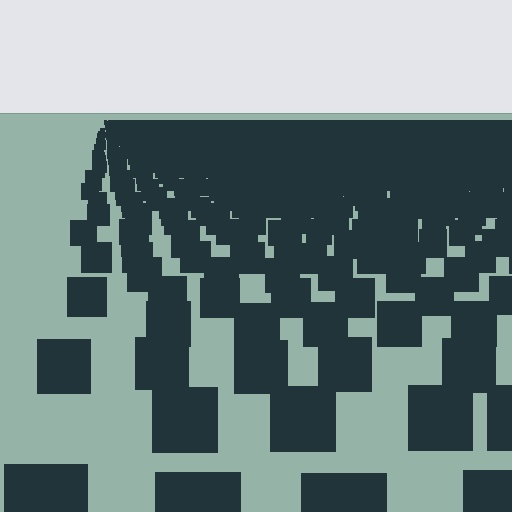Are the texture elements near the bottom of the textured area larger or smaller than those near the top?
Larger. Near the bottom, elements are closer to the viewer and appear at a bigger on-screen size.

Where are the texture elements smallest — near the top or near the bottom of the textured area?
Near the top.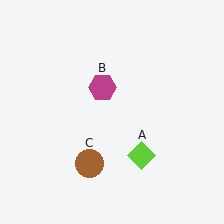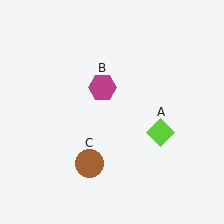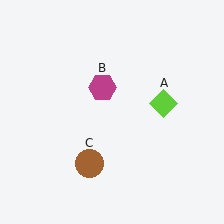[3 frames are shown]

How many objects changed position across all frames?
1 object changed position: lime diamond (object A).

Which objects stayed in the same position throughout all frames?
Magenta hexagon (object B) and brown circle (object C) remained stationary.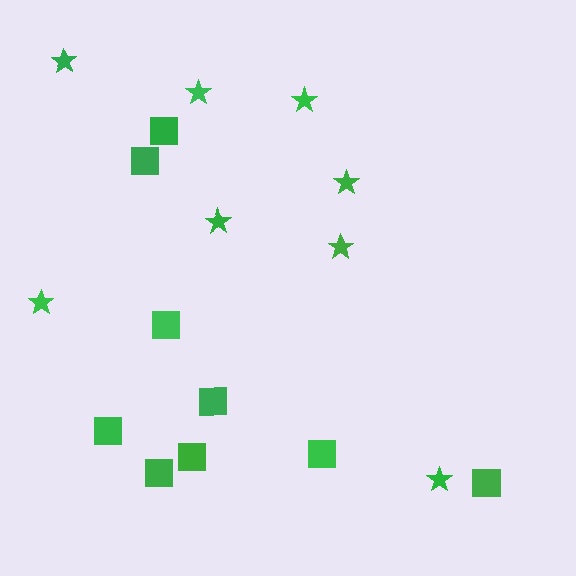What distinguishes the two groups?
There are 2 groups: one group of squares (9) and one group of stars (8).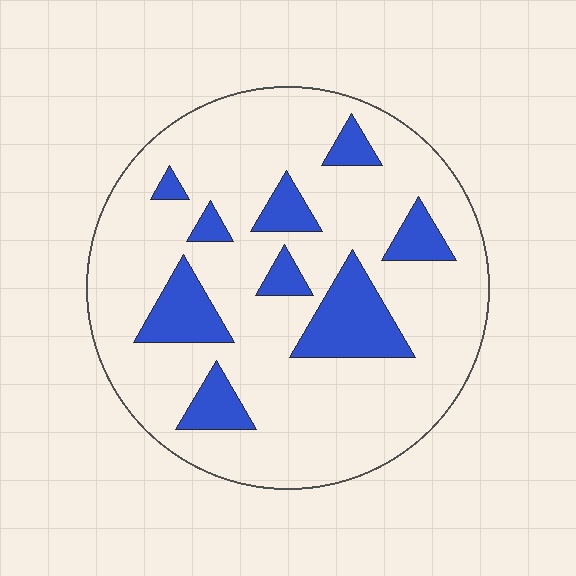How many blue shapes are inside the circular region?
9.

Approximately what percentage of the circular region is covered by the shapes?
Approximately 20%.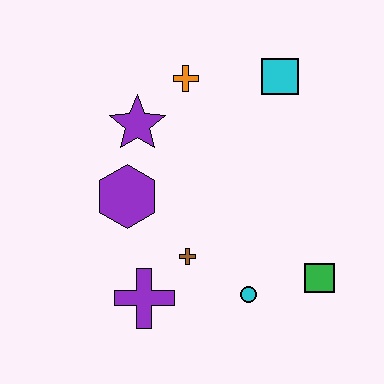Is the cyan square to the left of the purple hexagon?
No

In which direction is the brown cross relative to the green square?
The brown cross is to the left of the green square.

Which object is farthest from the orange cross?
The green square is farthest from the orange cross.